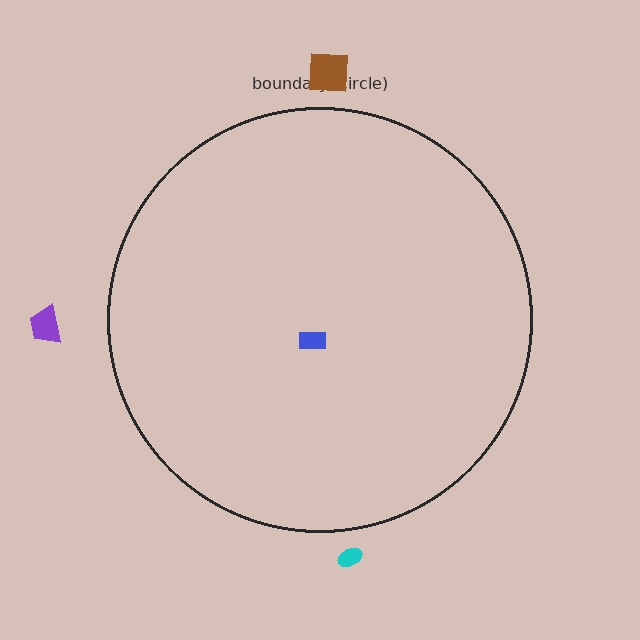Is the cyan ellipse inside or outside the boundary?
Outside.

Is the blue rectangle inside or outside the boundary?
Inside.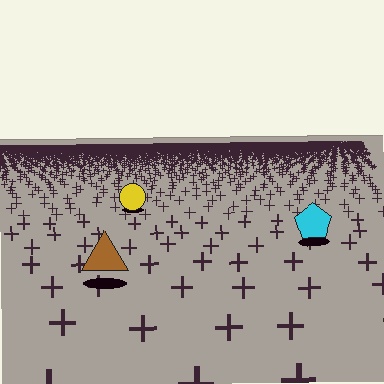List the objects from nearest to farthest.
From nearest to farthest: the brown triangle, the cyan pentagon, the yellow circle.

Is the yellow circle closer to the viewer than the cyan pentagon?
No. The cyan pentagon is closer — you can tell from the texture gradient: the ground texture is coarser near it.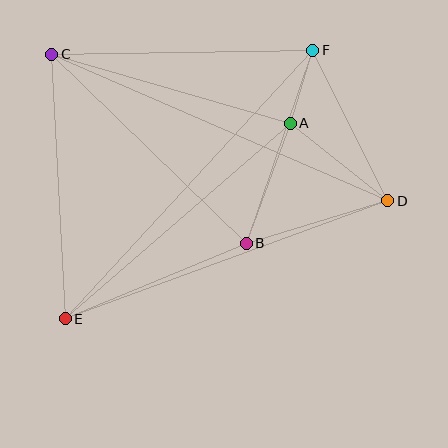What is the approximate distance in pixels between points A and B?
The distance between A and B is approximately 128 pixels.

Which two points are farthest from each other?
Points C and D are farthest from each other.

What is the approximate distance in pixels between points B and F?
The distance between B and F is approximately 204 pixels.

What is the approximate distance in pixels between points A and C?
The distance between A and C is approximately 249 pixels.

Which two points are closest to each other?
Points A and F are closest to each other.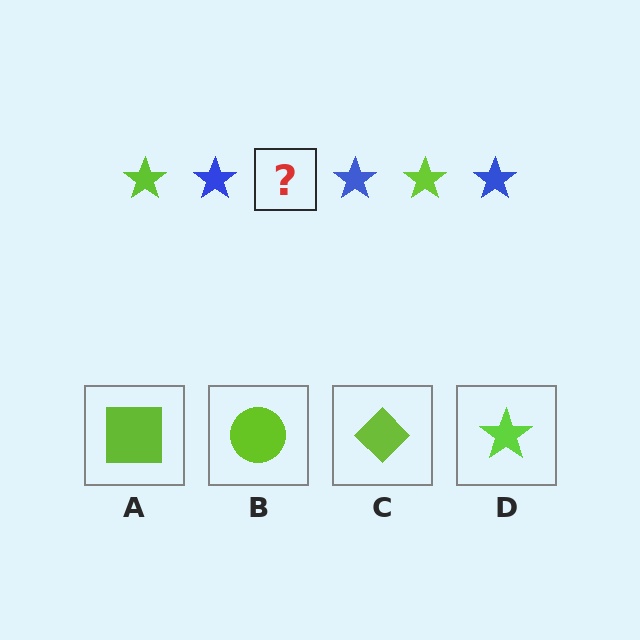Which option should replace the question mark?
Option D.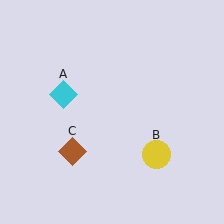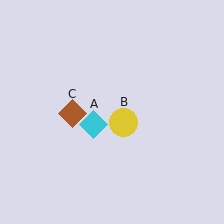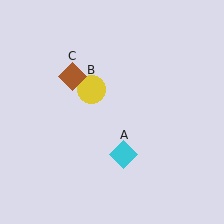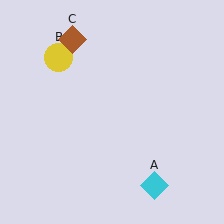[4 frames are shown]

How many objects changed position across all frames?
3 objects changed position: cyan diamond (object A), yellow circle (object B), brown diamond (object C).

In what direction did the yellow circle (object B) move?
The yellow circle (object B) moved up and to the left.